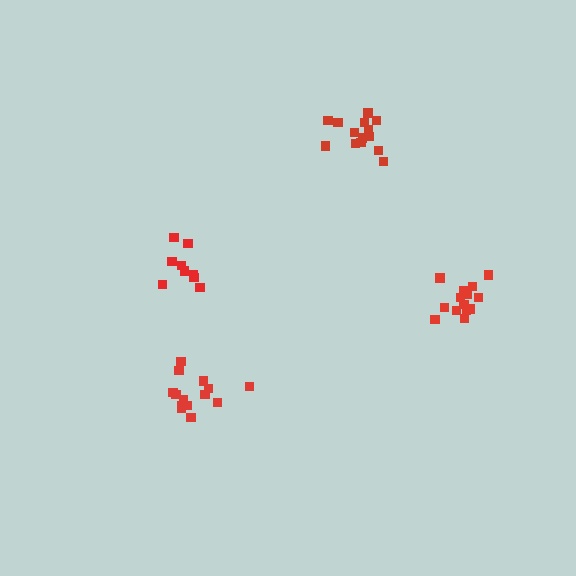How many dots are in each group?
Group 1: 14 dots, Group 2: 14 dots, Group 3: 9 dots, Group 4: 14 dots (51 total).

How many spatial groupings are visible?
There are 4 spatial groupings.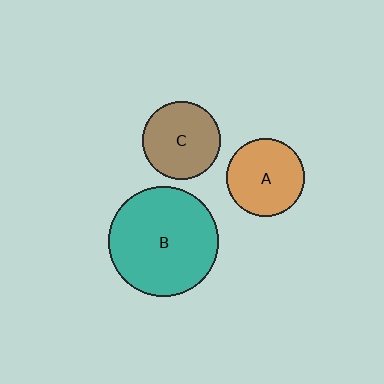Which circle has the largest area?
Circle B (teal).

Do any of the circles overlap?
No, none of the circles overlap.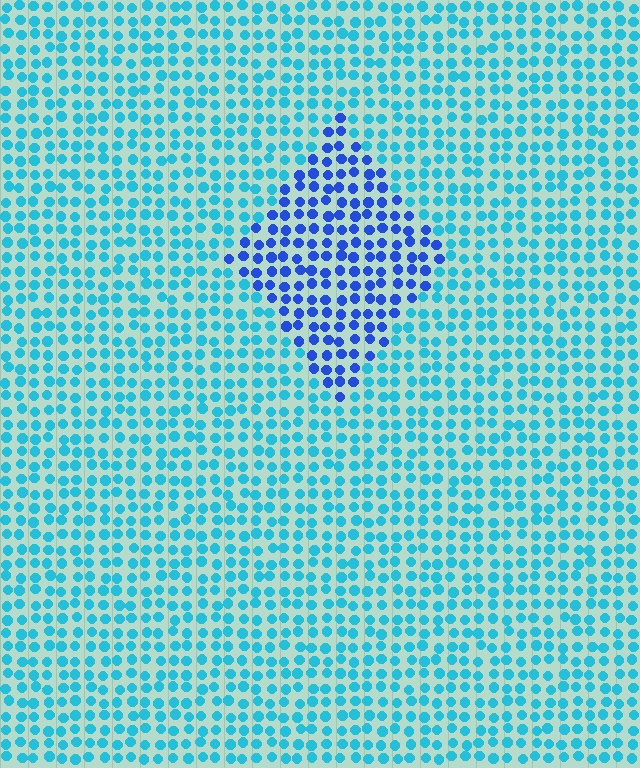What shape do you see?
I see a diamond.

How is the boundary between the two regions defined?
The boundary is defined purely by a slight shift in hue (about 38 degrees). Spacing, size, and orientation are identical on both sides.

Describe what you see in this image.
The image is filled with small cyan elements in a uniform arrangement. A diamond-shaped region is visible where the elements are tinted to a slightly different hue, forming a subtle color boundary.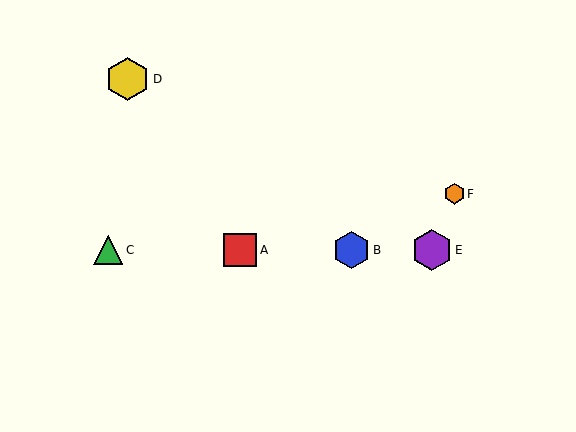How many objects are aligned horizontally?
4 objects (A, B, C, E) are aligned horizontally.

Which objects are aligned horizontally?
Objects A, B, C, E are aligned horizontally.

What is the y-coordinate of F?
Object F is at y≈194.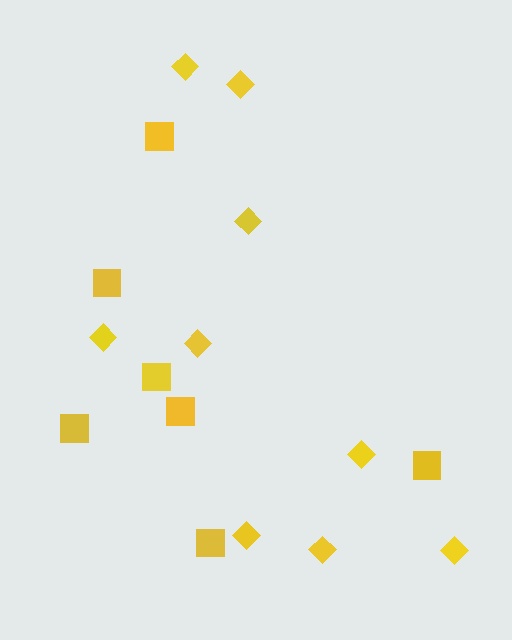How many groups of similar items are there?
There are 2 groups: one group of diamonds (9) and one group of squares (7).